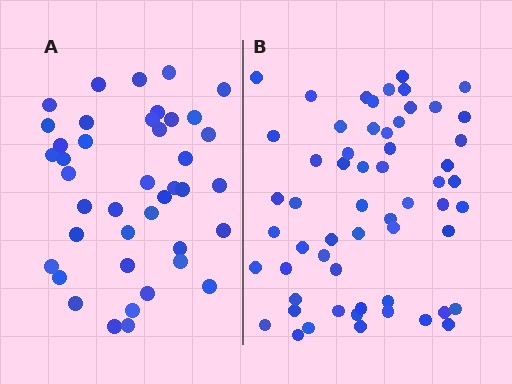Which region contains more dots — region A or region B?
Region B (the right region) has more dots.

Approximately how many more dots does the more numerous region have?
Region B has approximately 15 more dots than region A.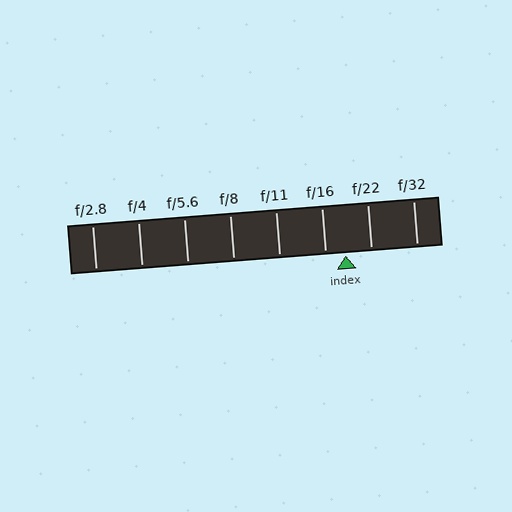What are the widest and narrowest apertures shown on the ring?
The widest aperture shown is f/2.8 and the narrowest is f/32.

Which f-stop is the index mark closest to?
The index mark is closest to f/16.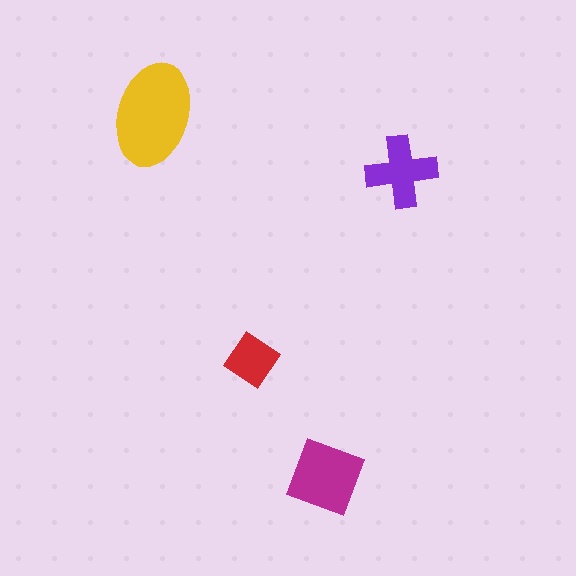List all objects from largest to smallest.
The yellow ellipse, the magenta square, the purple cross, the red diamond.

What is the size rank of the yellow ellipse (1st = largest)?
1st.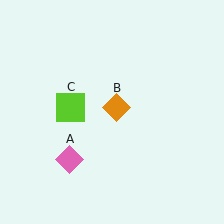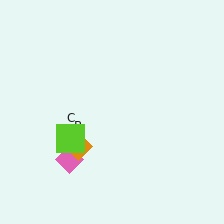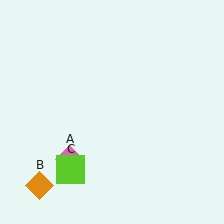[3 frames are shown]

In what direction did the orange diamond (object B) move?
The orange diamond (object B) moved down and to the left.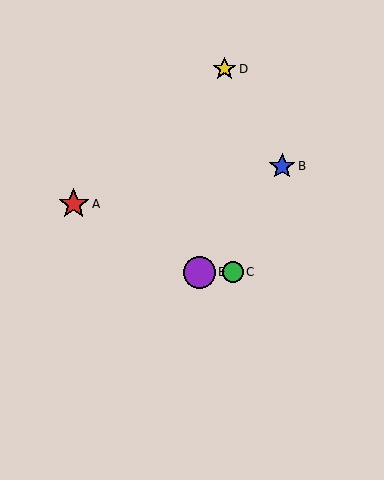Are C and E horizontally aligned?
Yes, both are at y≈272.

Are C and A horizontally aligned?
No, C is at y≈272 and A is at y≈204.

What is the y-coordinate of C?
Object C is at y≈272.